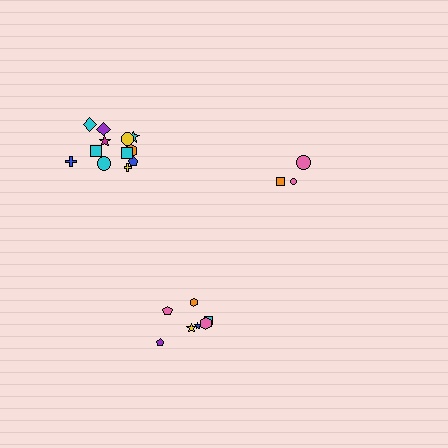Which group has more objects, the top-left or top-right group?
The top-left group.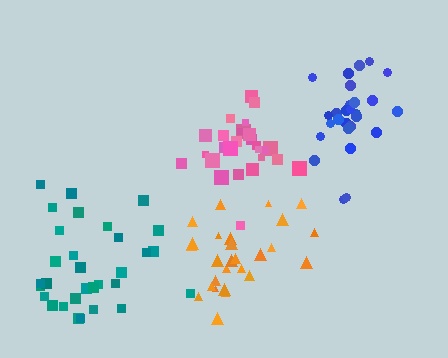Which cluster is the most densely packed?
Pink.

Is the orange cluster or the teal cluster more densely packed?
Orange.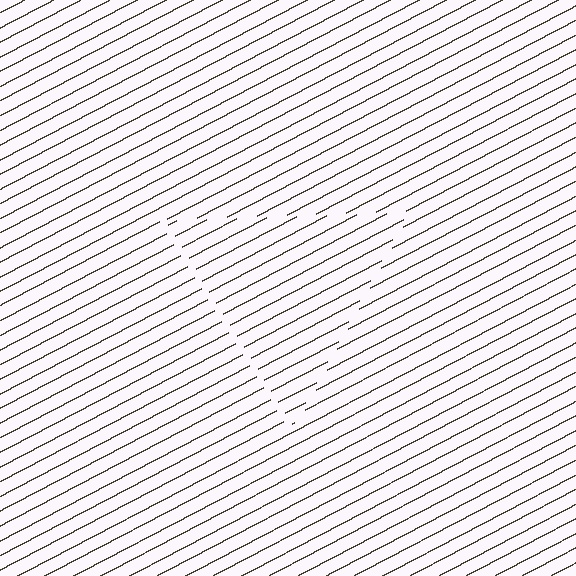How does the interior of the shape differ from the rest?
The interior of the shape contains the same grating, shifted by half a period — the contour is defined by the phase discontinuity where line-ends from the inner and outer gratings abut.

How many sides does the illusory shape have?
3 sides — the line-ends trace a triangle.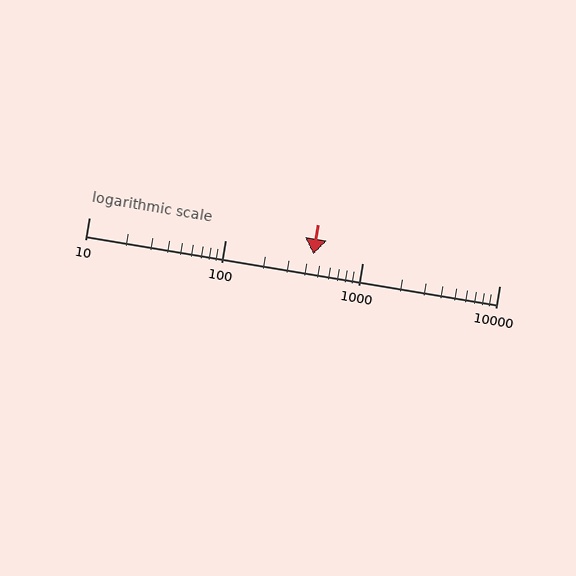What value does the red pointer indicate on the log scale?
The pointer indicates approximately 440.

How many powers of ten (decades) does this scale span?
The scale spans 3 decades, from 10 to 10000.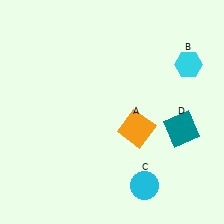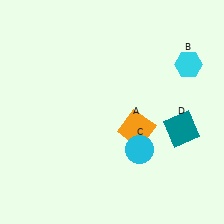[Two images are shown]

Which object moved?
The cyan circle (C) moved up.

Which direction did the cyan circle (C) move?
The cyan circle (C) moved up.